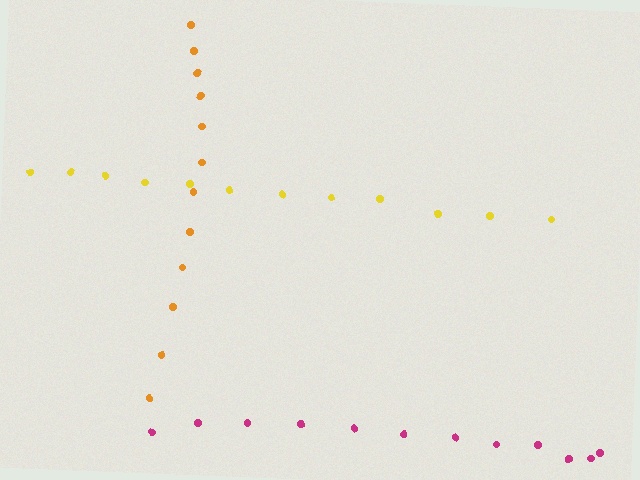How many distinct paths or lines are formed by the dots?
There are 3 distinct paths.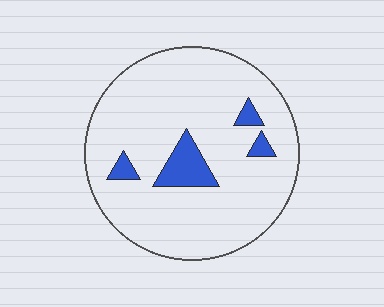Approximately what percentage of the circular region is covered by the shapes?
Approximately 10%.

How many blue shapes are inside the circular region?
4.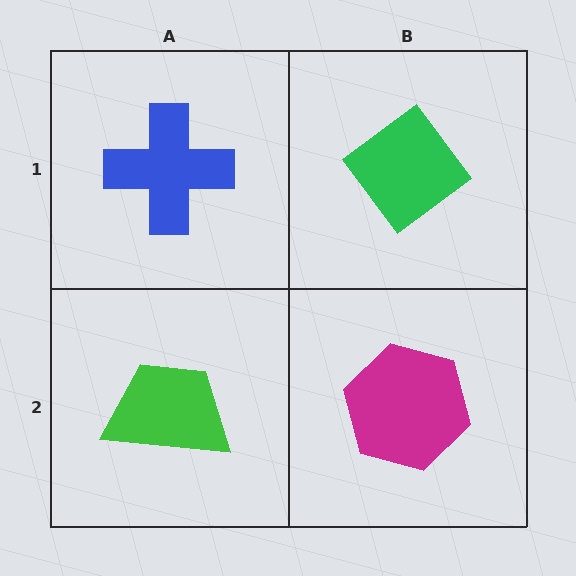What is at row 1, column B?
A green diamond.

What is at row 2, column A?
A green trapezoid.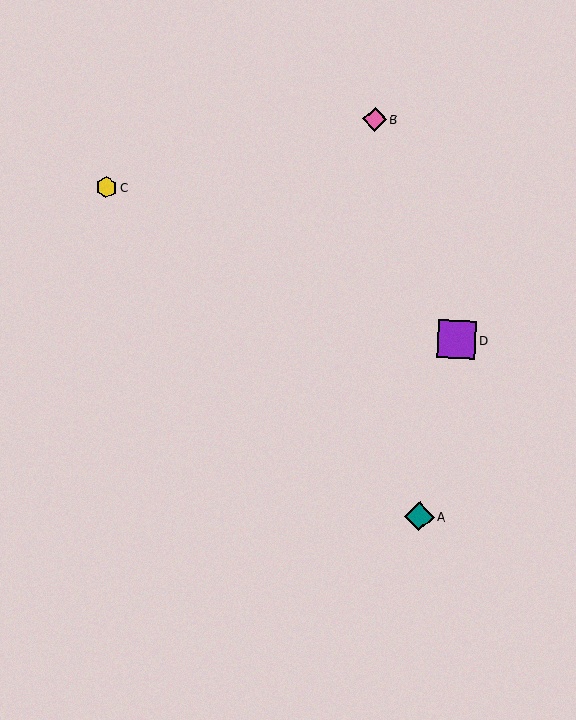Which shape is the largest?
The purple square (labeled D) is the largest.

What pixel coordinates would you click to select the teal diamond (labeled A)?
Click at (419, 517) to select the teal diamond A.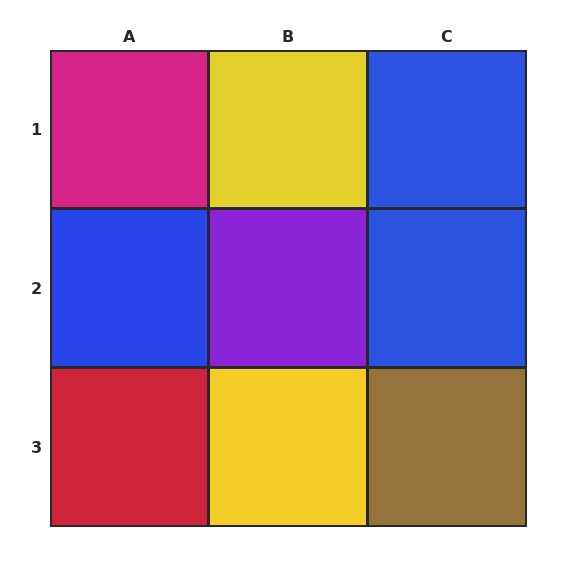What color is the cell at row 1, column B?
Yellow.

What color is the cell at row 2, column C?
Blue.